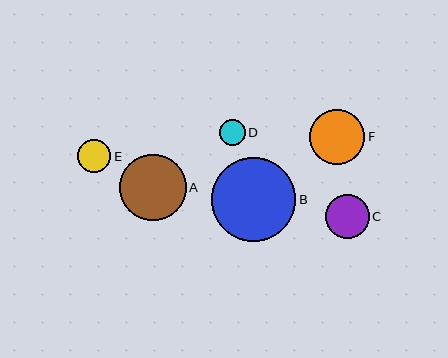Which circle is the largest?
Circle B is the largest with a size of approximately 84 pixels.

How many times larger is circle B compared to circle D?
Circle B is approximately 3.3 times the size of circle D.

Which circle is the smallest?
Circle D is the smallest with a size of approximately 26 pixels.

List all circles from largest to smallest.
From largest to smallest: B, A, F, C, E, D.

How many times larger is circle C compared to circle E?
Circle C is approximately 1.3 times the size of circle E.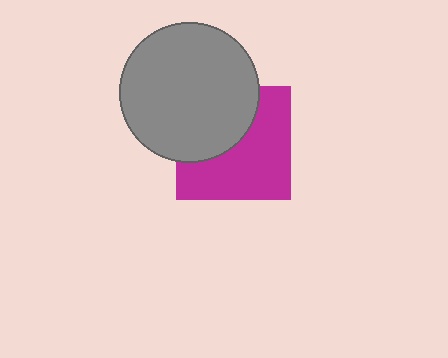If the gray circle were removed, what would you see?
You would see the complete magenta square.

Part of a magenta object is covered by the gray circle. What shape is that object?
It is a square.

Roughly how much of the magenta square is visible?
About half of it is visible (roughly 59%).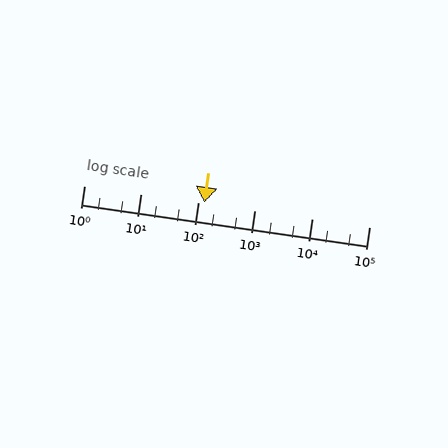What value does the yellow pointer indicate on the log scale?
The pointer indicates approximately 130.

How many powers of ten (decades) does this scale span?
The scale spans 5 decades, from 1 to 100000.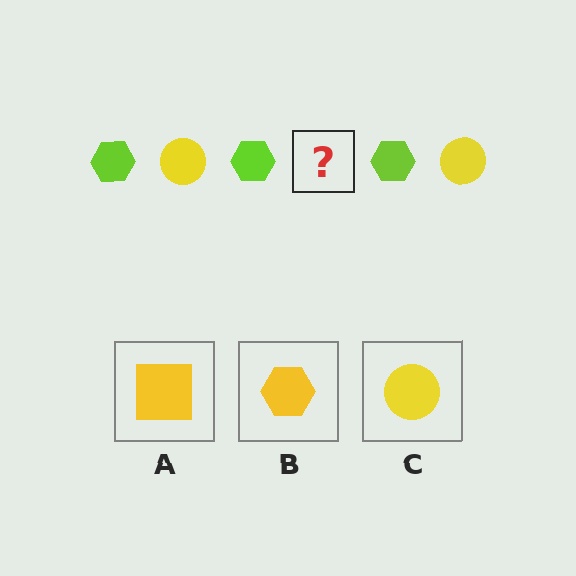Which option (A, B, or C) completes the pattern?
C.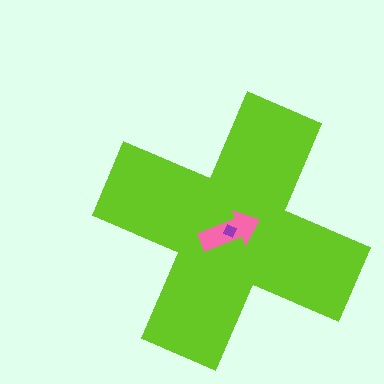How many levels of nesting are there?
3.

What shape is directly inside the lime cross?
The pink arrow.